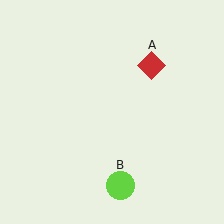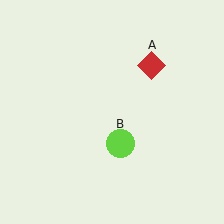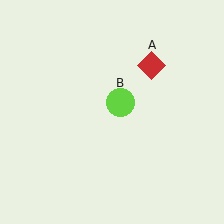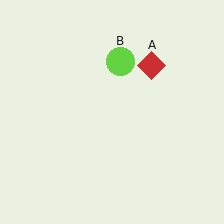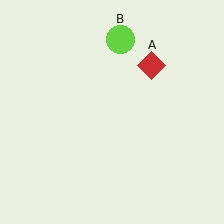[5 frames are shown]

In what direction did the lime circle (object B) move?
The lime circle (object B) moved up.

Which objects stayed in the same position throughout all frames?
Red diamond (object A) remained stationary.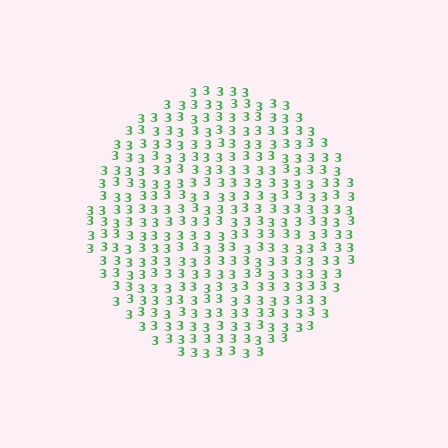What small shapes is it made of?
It is made of small digit 3's.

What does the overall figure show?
The overall figure shows a circle.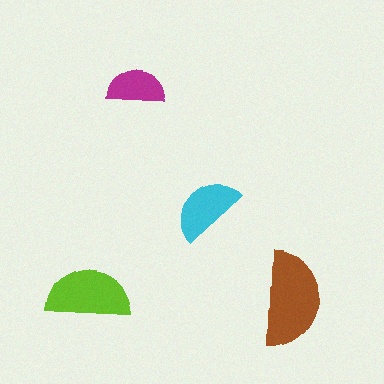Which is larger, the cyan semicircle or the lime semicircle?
The lime one.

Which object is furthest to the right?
The brown semicircle is rightmost.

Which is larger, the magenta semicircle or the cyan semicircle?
The cyan one.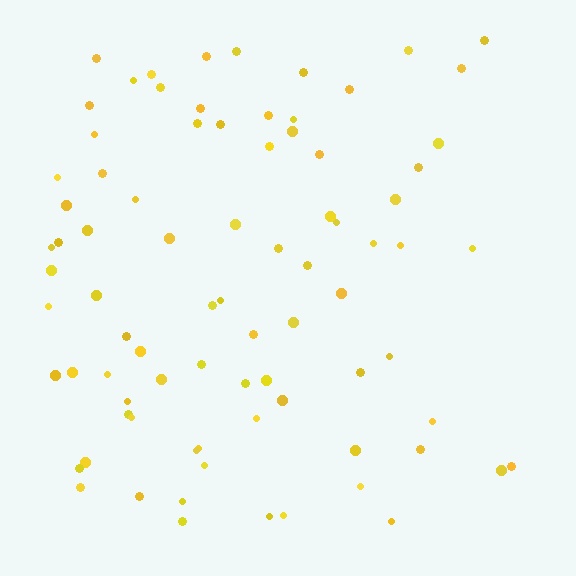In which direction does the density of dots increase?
From right to left, with the left side densest.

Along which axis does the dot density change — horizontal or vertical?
Horizontal.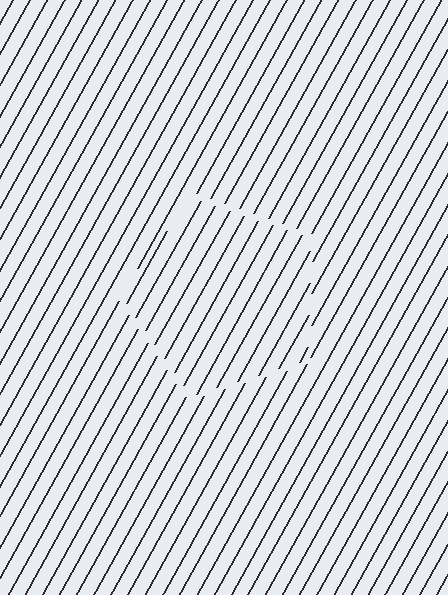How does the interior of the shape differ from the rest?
The interior of the shape contains the same grating, shifted by half a period — the contour is defined by the phase discontinuity where line-ends from the inner and outer gratings abut.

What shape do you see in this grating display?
An illusory pentagon. The interior of the shape contains the same grating, shifted by half a period — the contour is defined by the phase discontinuity where line-ends from the inner and outer gratings abut.